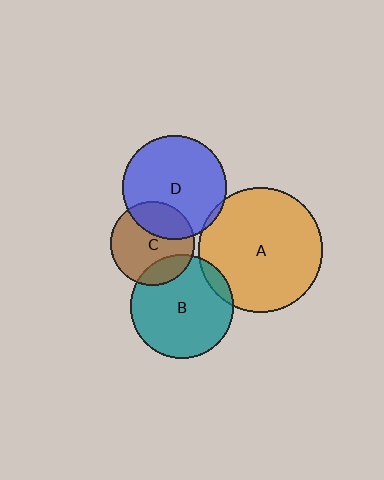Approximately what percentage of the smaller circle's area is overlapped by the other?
Approximately 30%.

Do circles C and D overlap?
Yes.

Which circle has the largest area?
Circle A (orange).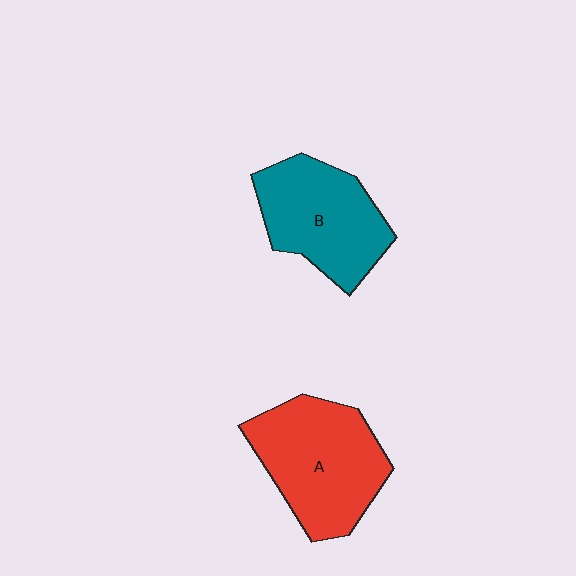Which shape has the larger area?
Shape A (red).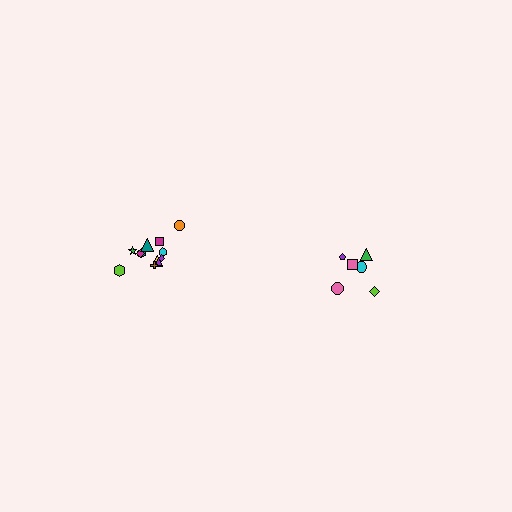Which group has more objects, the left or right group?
The left group.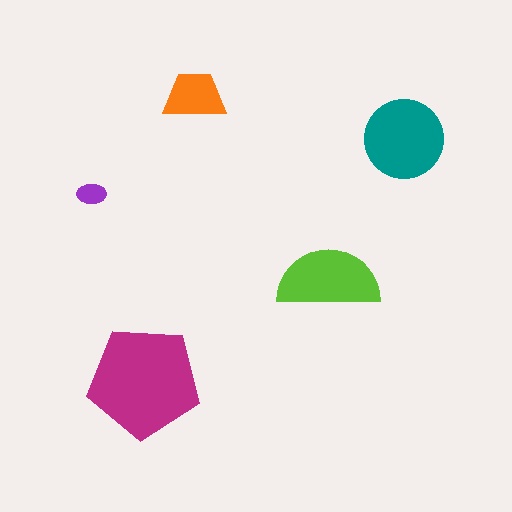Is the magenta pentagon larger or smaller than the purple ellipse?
Larger.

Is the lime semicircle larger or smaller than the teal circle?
Smaller.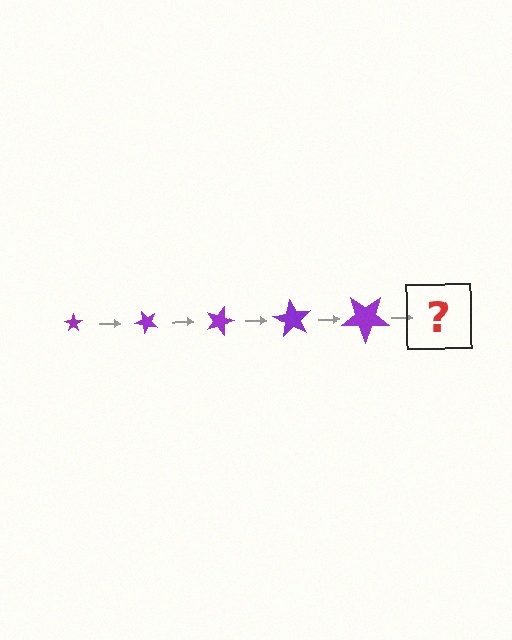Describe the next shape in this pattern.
It should be a star, larger than the previous one and rotated 225 degrees from the start.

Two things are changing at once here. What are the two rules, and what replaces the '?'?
The two rules are that the star grows larger each step and it rotates 45 degrees each step. The '?' should be a star, larger than the previous one and rotated 225 degrees from the start.